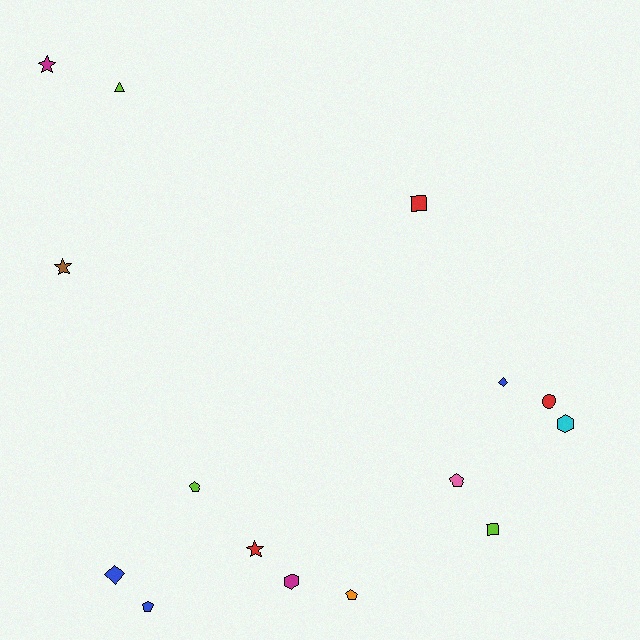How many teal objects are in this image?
There are no teal objects.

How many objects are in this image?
There are 15 objects.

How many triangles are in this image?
There is 1 triangle.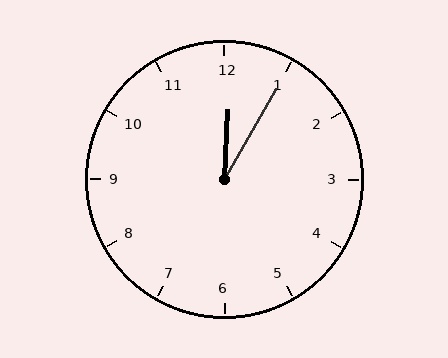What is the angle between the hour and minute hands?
Approximately 28 degrees.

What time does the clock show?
12:05.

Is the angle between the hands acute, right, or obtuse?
It is acute.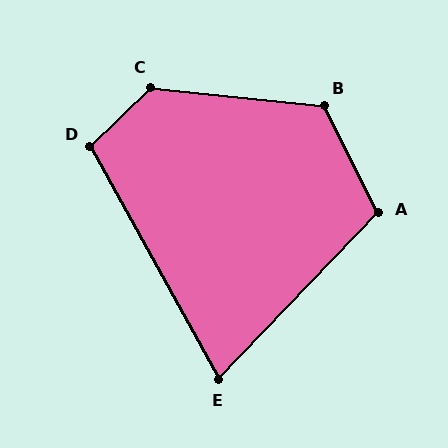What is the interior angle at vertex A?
Approximately 109 degrees (obtuse).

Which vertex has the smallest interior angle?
E, at approximately 73 degrees.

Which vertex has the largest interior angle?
C, at approximately 130 degrees.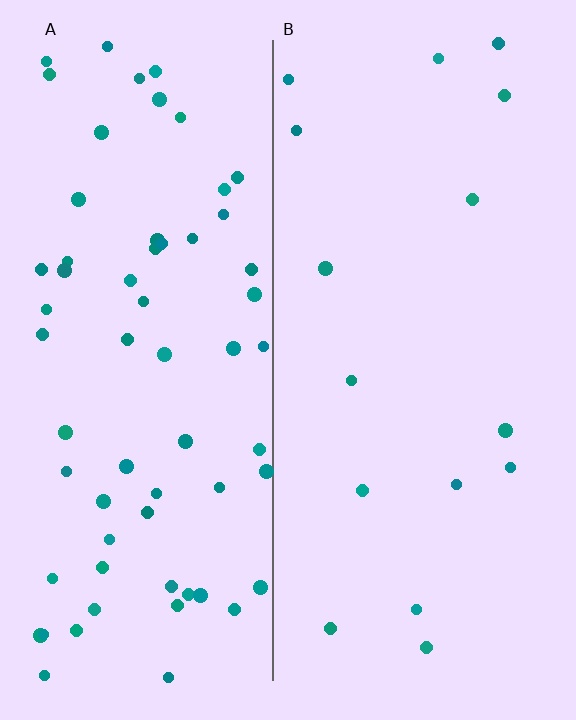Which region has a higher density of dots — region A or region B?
A (the left).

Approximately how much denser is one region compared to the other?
Approximately 4.1× — region A over region B.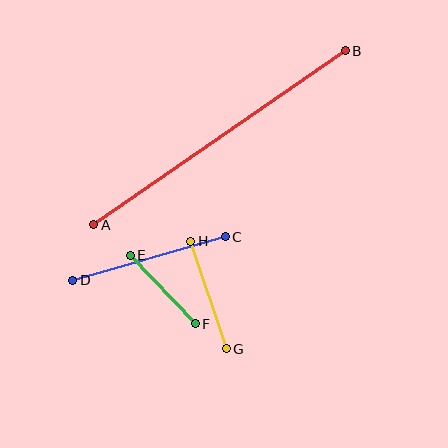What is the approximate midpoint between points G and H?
The midpoint is at approximately (208, 295) pixels.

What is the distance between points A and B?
The distance is approximately 306 pixels.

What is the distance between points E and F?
The distance is approximately 95 pixels.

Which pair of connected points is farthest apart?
Points A and B are farthest apart.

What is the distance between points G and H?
The distance is approximately 113 pixels.